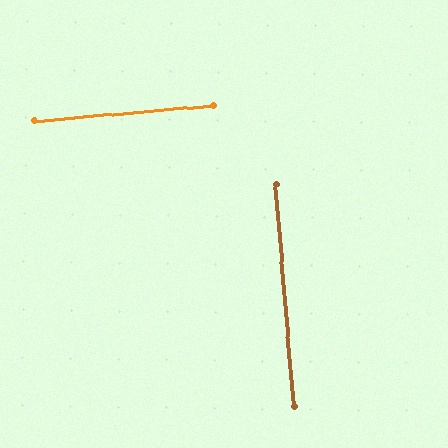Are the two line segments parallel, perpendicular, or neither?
Perpendicular — they meet at approximately 90°.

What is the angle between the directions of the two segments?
Approximately 90 degrees.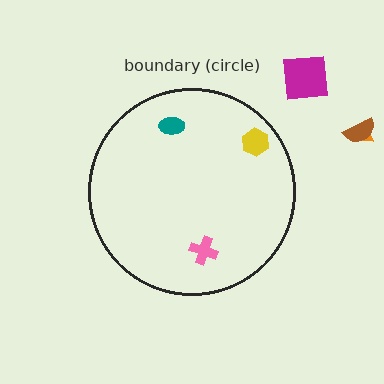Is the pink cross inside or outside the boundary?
Inside.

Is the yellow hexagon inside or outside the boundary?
Inside.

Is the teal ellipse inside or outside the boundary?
Inside.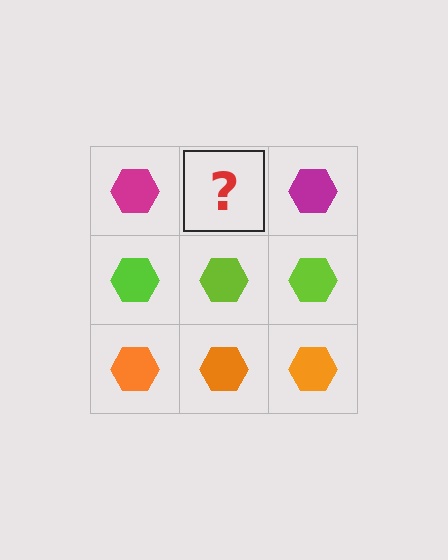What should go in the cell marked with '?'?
The missing cell should contain a magenta hexagon.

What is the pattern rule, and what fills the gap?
The rule is that each row has a consistent color. The gap should be filled with a magenta hexagon.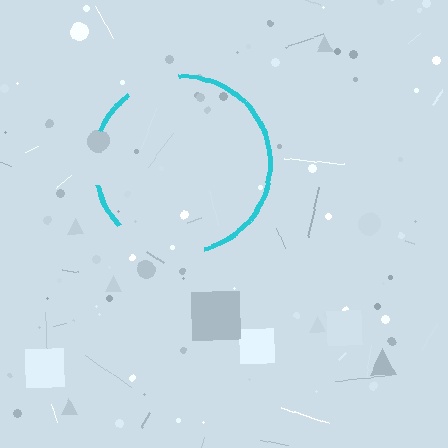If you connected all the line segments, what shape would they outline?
They would outline a circle.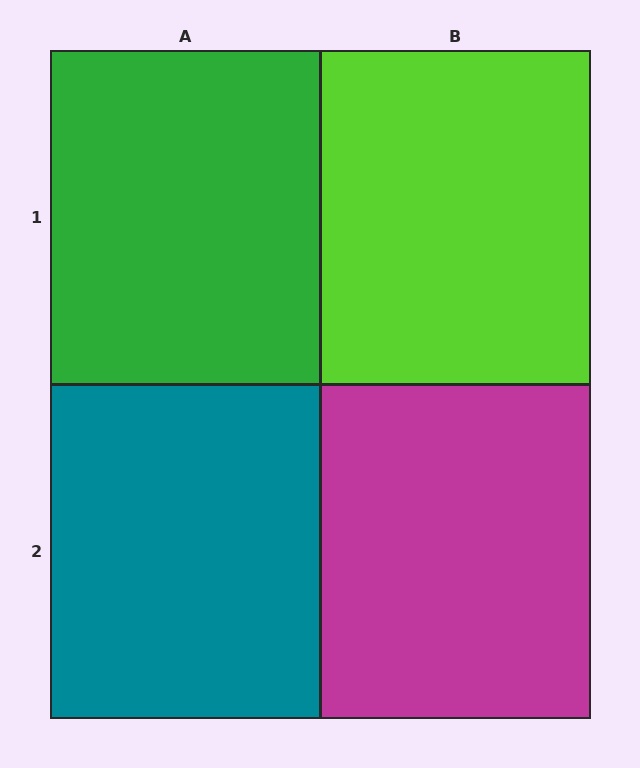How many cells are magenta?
1 cell is magenta.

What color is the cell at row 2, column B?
Magenta.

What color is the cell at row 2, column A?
Teal.